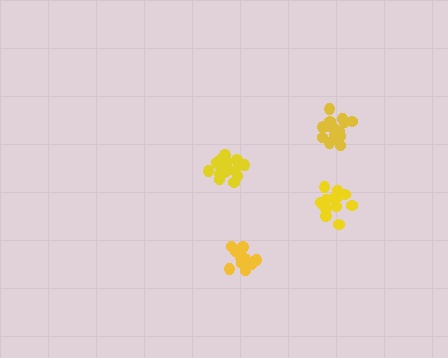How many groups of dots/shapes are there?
There are 4 groups.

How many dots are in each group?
Group 1: 16 dots, Group 2: 15 dots, Group 3: 20 dots, Group 4: 15 dots (66 total).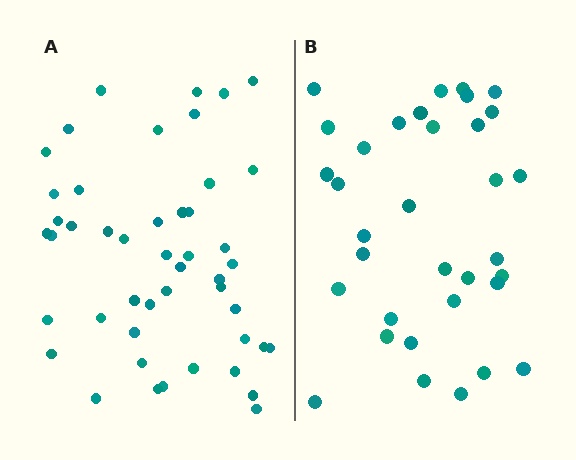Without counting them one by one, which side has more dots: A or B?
Region A (the left region) has more dots.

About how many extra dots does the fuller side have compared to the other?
Region A has approximately 15 more dots than region B.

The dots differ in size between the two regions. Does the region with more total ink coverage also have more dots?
No. Region B has more total ink coverage because its dots are larger, but region A actually contains more individual dots. Total area can be misleading — the number of items is what matters here.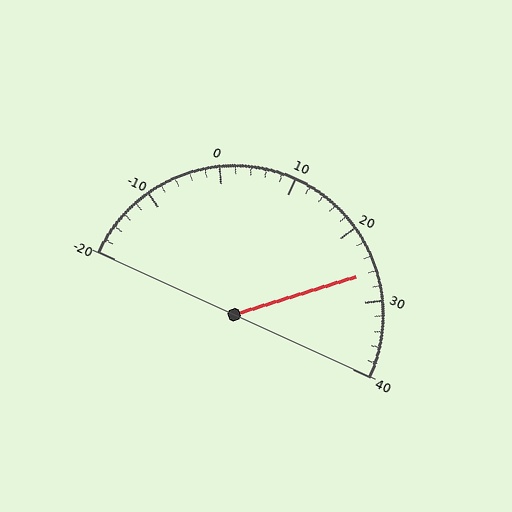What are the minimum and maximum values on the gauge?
The gauge ranges from -20 to 40.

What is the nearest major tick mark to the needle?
The nearest major tick mark is 30.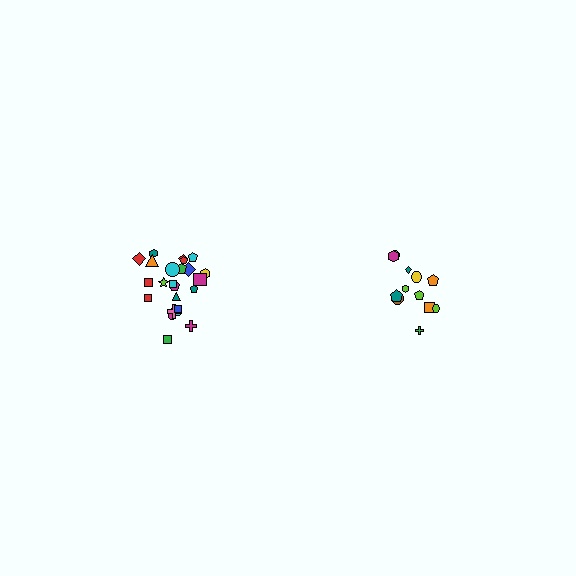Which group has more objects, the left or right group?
The left group.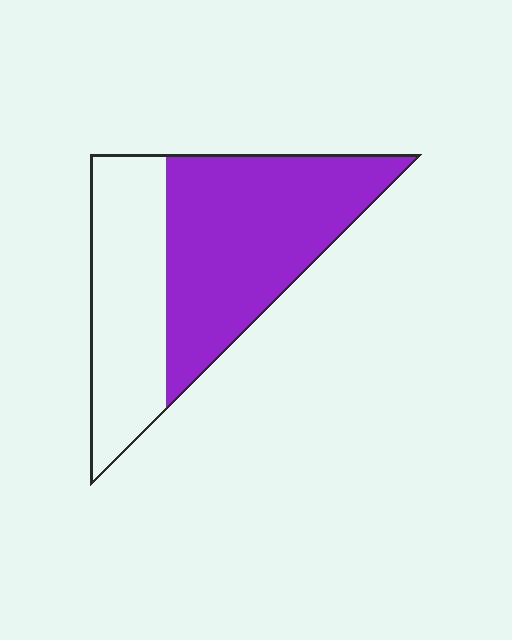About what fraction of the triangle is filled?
About three fifths (3/5).